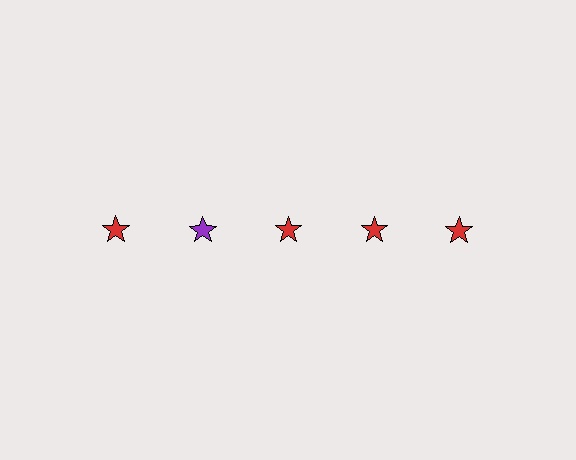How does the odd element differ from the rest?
It has a different color: purple instead of red.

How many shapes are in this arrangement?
There are 5 shapes arranged in a grid pattern.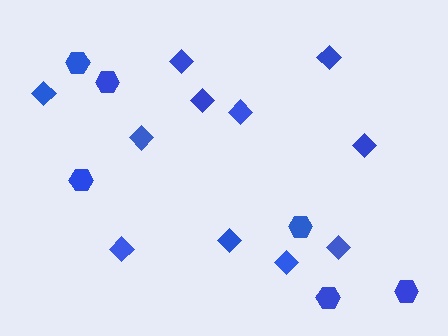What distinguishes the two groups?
There are 2 groups: one group of diamonds (11) and one group of hexagons (6).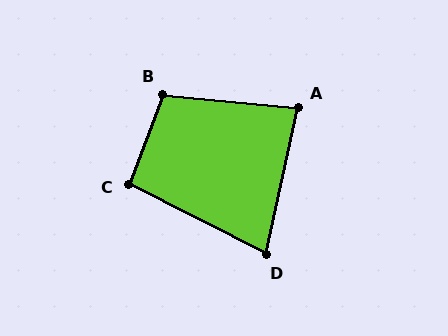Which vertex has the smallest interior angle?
D, at approximately 75 degrees.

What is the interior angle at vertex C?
Approximately 97 degrees (obtuse).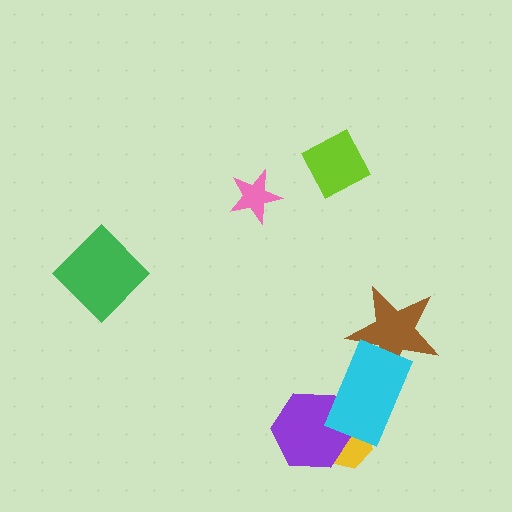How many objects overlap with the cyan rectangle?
3 objects overlap with the cyan rectangle.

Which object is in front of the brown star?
The cyan rectangle is in front of the brown star.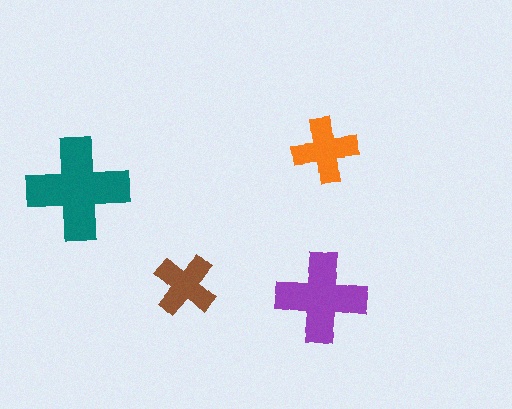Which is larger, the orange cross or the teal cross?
The teal one.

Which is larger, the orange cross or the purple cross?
The purple one.